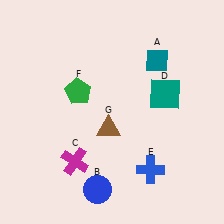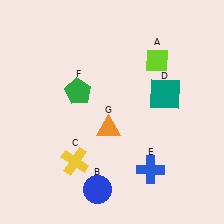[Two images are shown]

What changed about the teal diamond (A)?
In Image 1, A is teal. In Image 2, it changed to lime.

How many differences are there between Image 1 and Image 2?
There are 3 differences between the two images.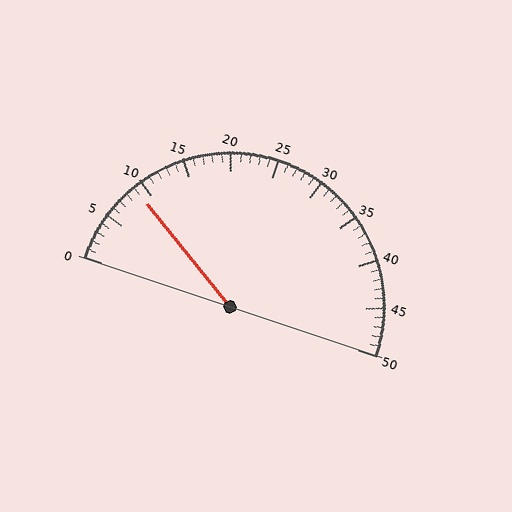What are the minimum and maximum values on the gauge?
The gauge ranges from 0 to 50.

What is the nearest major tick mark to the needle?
The nearest major tick mark is 10.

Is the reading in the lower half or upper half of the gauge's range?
The reading is in the lower half of the range (0 to 50).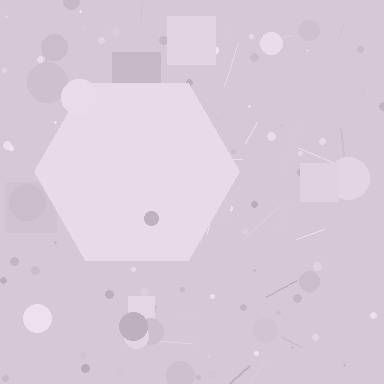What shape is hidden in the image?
A hexagon is hidden in the image.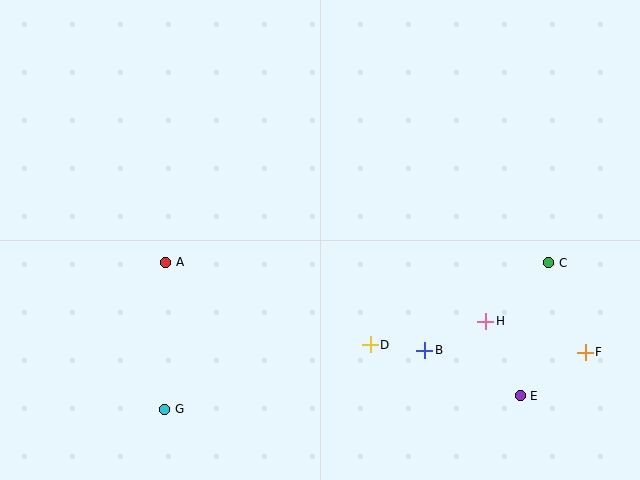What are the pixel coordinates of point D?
Point D is at (370, 345).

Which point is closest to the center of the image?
Point D at (370, 345) is closest to the center.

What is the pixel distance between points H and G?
The distance between H and G is 333 pixels.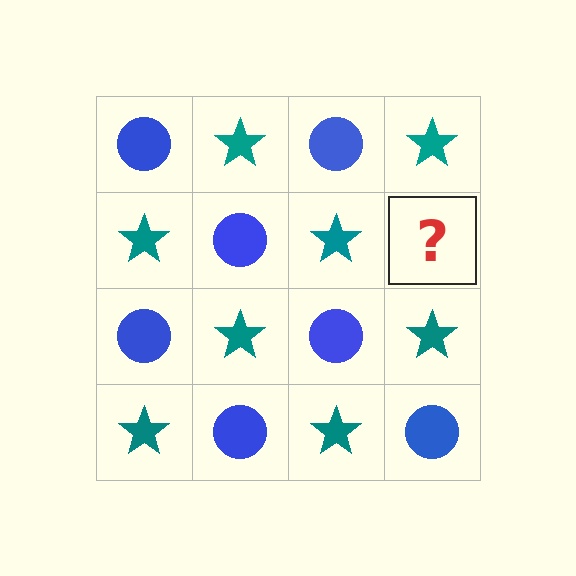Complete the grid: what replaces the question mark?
The question mark should be replaced with a blue circle.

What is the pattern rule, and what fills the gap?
The rule is that it alternates blue circle and teal star in a checkerboard pattern. The gap should be filled with a blue circle.